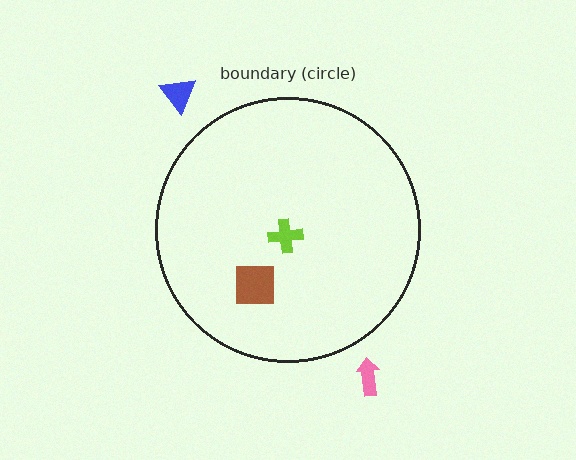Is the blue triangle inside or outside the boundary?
Outside.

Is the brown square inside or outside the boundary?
Inside.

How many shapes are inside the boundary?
2 inside, 2 outside.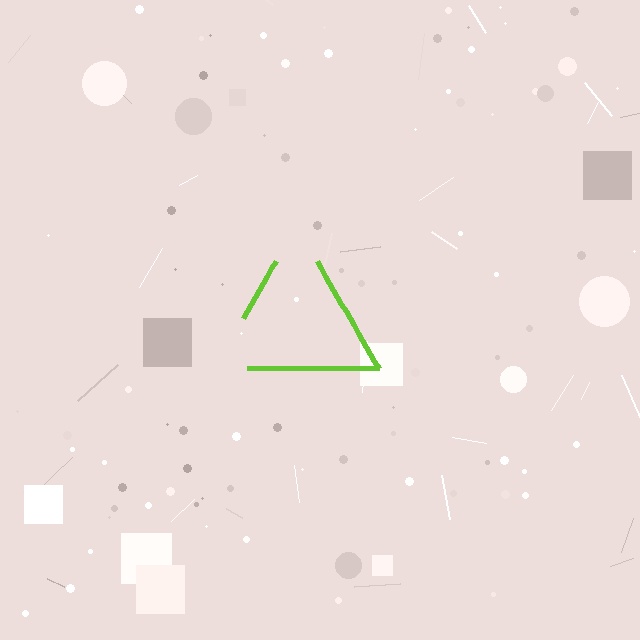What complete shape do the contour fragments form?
The contour fragments form a triangle.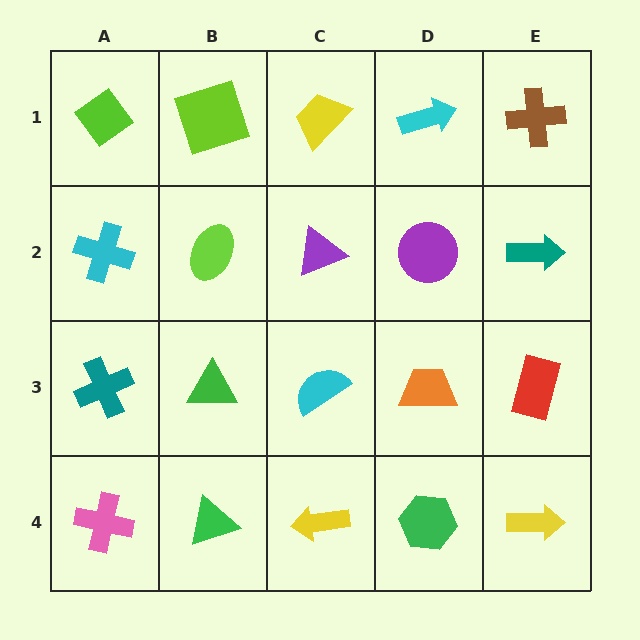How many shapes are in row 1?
5 shapes.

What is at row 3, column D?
An orange trapezoid.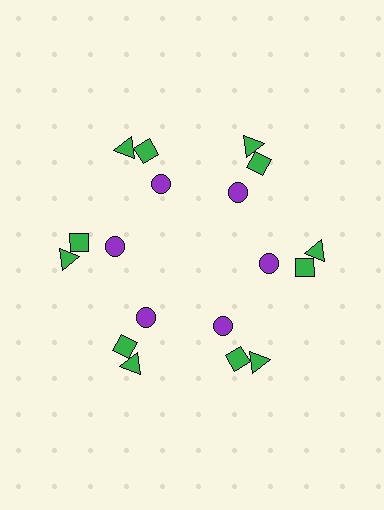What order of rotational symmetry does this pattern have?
This pattern has 6-fold rotational symmetry.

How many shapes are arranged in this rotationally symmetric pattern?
There are 18 shapes, arranged in 6 groups of 3.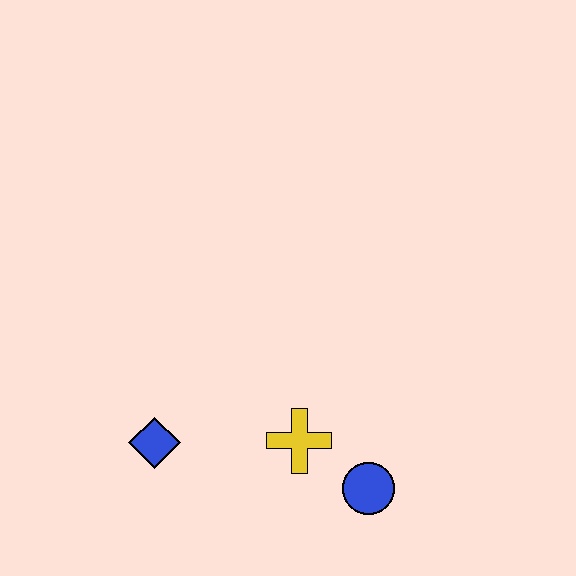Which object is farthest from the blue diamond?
The blue circle is farthest from the blue diamond.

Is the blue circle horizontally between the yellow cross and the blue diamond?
No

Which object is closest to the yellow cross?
The blue circle is closest to the yellow cross.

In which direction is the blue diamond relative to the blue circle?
The blue diamond is to the left of the blue circle.